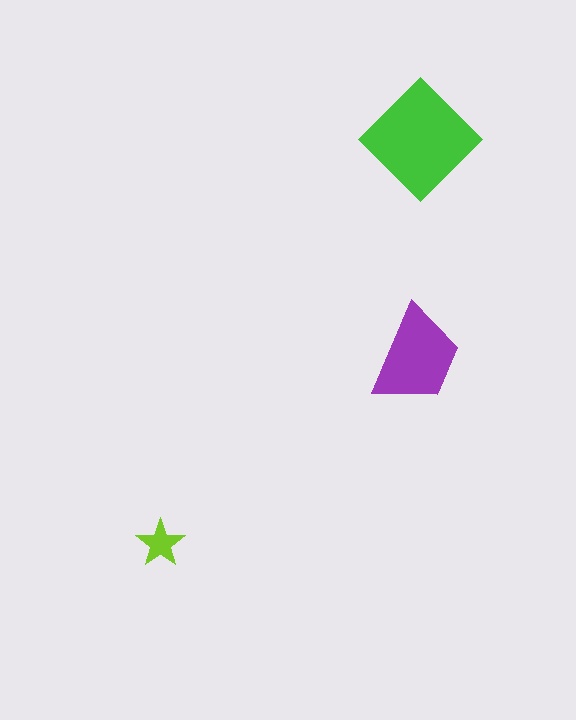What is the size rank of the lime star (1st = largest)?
3rd.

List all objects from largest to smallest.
The green diamond, the purple trapezoid, the lime star.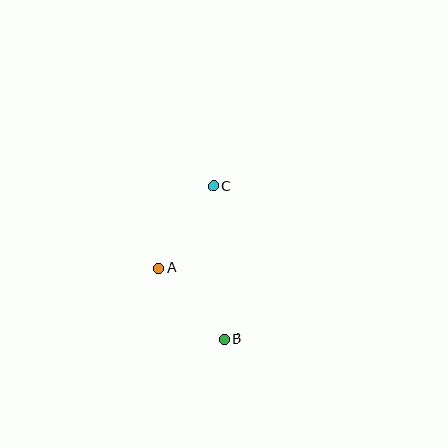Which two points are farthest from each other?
Points B and C are farthest from each other.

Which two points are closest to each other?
Points A and B are closest to each other.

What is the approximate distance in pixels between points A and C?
The distance between A and C is approximately 99 pixels.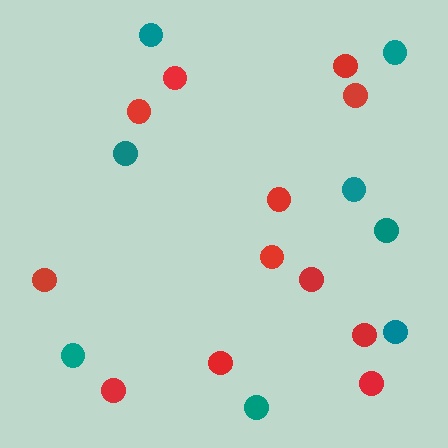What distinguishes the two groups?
There are 2 groups: one group of red circles (12) and one group of teal circles (8).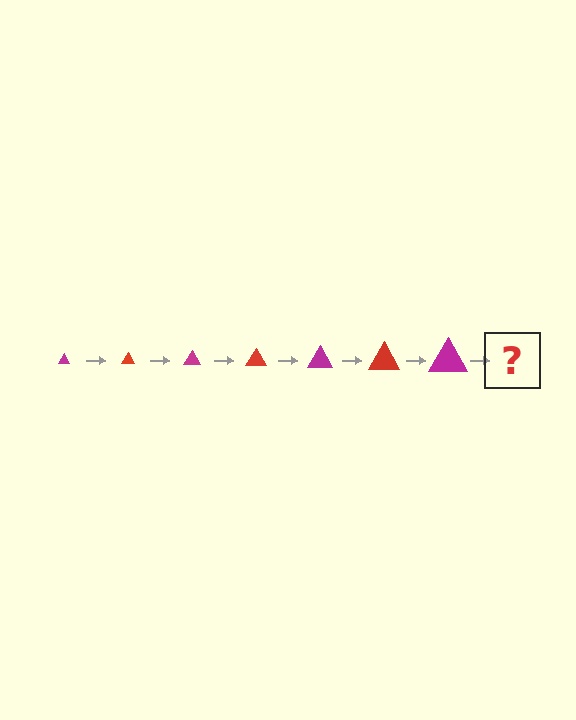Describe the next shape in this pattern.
It should be a red triangle, larger than the previous one.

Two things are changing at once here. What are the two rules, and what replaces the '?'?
The two rules are that the triangle grows larger each step and the color cycles through magenta and red. The '?' should be a red triangle, larger than the previous one.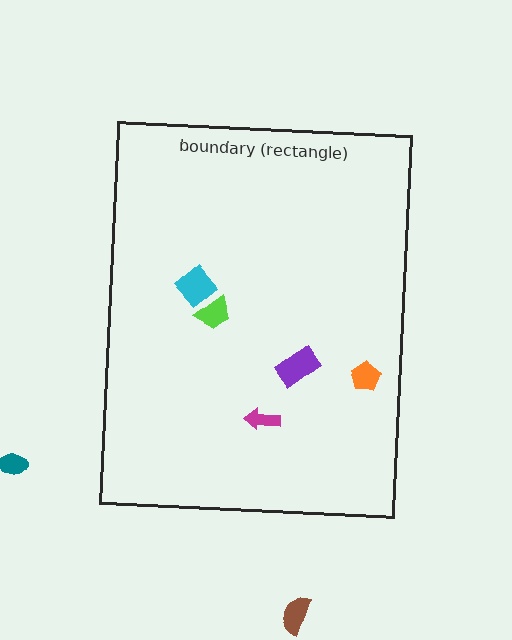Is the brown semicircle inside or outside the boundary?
Outside.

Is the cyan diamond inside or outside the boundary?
Inside.